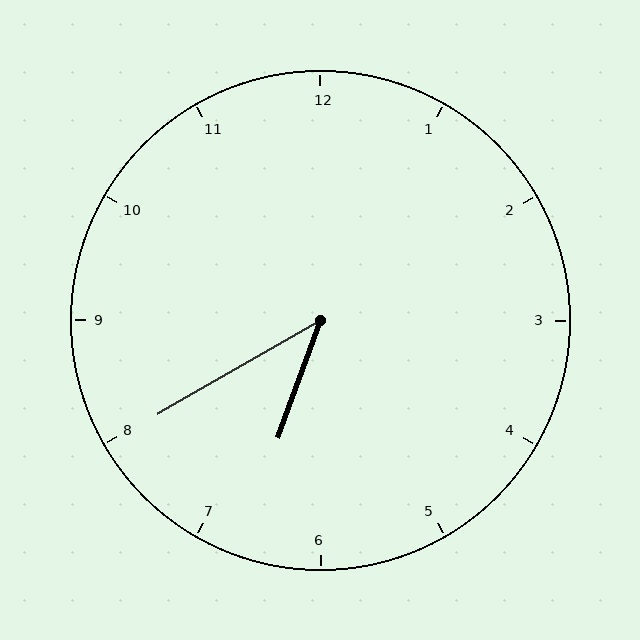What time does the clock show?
6:40.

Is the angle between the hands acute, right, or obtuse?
It is acute.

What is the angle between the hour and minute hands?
Approximately 40 degrees.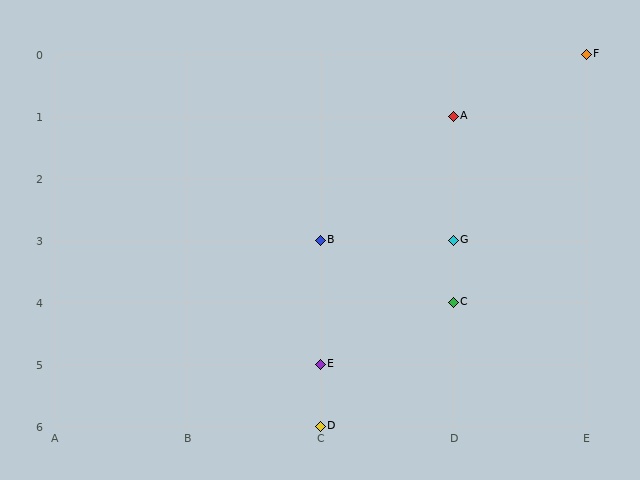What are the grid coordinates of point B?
Point B is at grid coordinates (C, 3).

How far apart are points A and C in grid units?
Points A and C are 3 rows apart.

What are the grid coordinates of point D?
Point D is at grid coordinates (C, 6).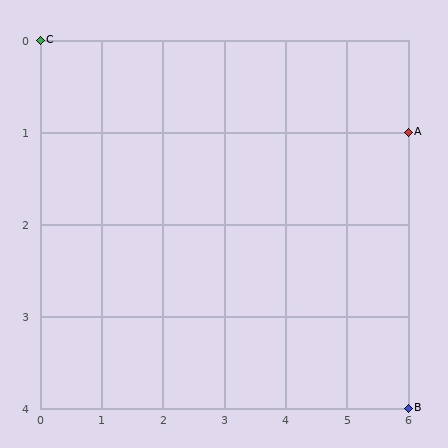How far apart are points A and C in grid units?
Points A and C are 6 columns and 1 row apart (about 6.1 grid units diagonally).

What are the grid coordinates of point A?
Point A is at grid coordinates (6, 1).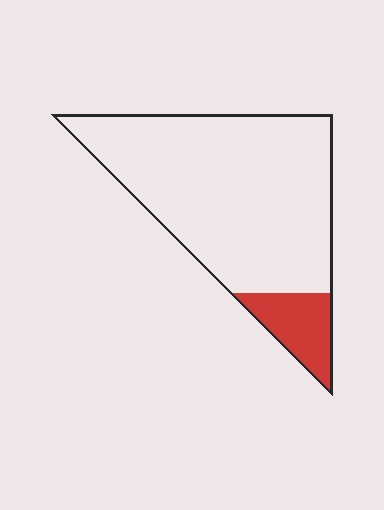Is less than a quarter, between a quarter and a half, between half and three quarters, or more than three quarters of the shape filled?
Less than a quarter.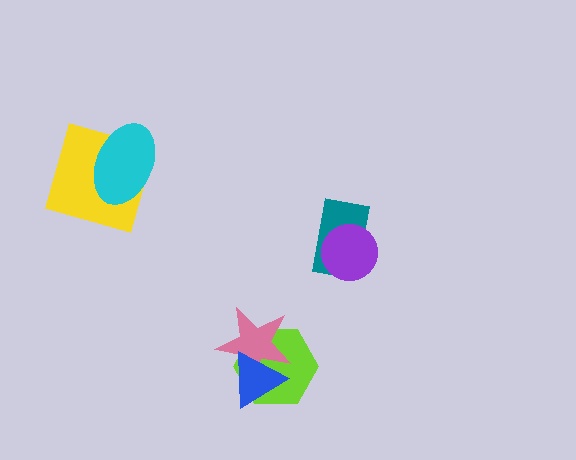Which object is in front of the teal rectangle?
The purple circle is in front of the teal rectangle.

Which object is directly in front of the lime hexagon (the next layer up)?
The pink star is directly in front of the lime hexagon.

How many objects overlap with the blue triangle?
2 objects overlap with the blue triangle.